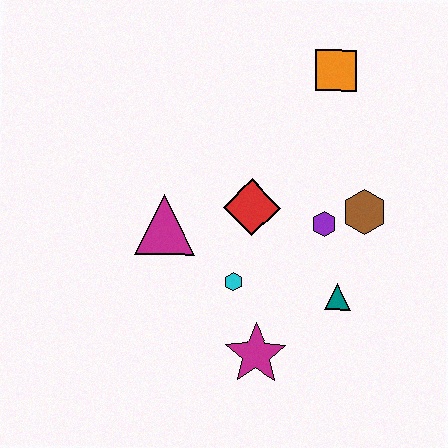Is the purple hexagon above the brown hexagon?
No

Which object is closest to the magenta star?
The cyan hexagon is closest to the magenta star.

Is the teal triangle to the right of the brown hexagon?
No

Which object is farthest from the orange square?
The magenta star is farthest from the orange square.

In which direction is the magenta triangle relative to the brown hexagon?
The magenta triangle is to the left of the brown hexagon.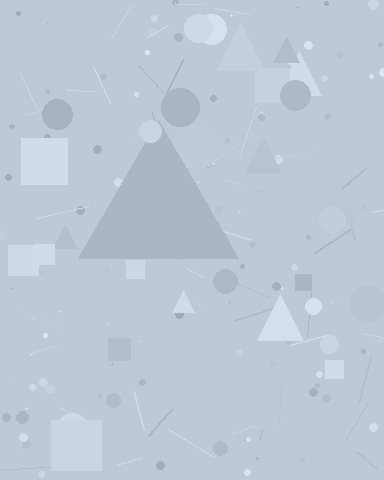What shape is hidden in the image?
A triangle is hidden in the image.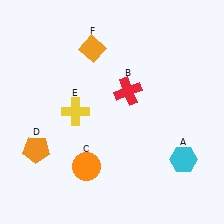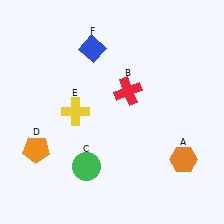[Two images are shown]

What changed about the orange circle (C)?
In Image 1, C is orange. In Image 2, it changed to green.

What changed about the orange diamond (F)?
In Image 1, F is orange. In Image 2, it changed to blue.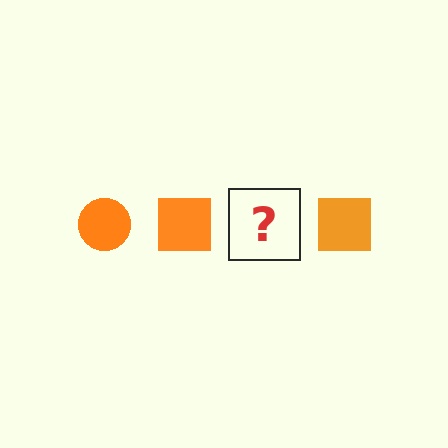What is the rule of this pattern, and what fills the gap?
The rule is that the pattern cycles through circle, square shapes in orange. The gap should be filled with an orange circle.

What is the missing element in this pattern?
The missing element is an orange circle.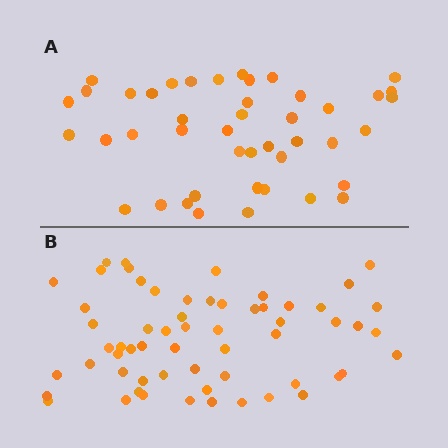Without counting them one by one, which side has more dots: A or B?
Region B (the bottom region) has more dots.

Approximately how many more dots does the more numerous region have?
Region B has approximately 15 more dots than region A.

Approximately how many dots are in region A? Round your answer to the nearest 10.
About 40 dots. (The exact count is 44, which rounds to 40.)